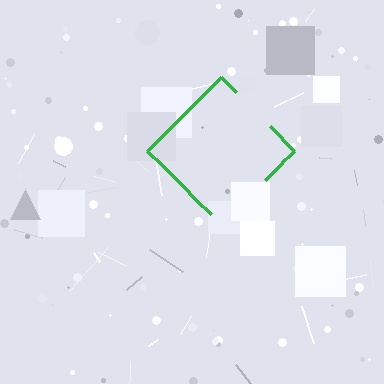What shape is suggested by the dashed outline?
The dashed outline suggests a diamond.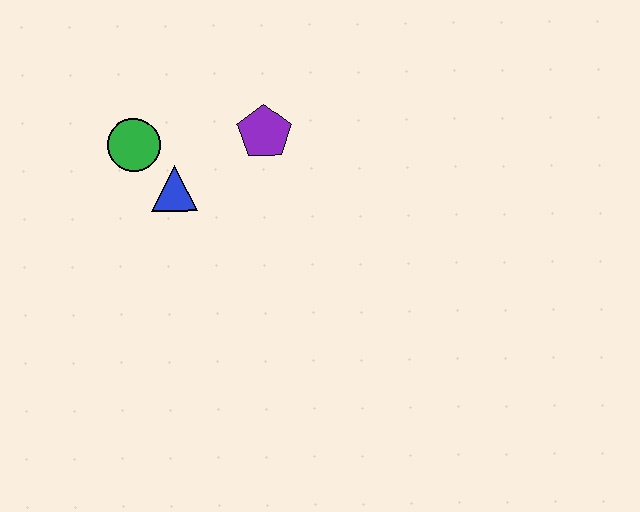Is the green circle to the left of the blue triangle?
Yes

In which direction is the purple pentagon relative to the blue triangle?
The purple pentagon is to the right of the blue triangle.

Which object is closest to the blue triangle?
The green circle is closest to the blue triangle.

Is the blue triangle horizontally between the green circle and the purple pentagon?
Yes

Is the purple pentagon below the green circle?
No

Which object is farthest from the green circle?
The purple pentagon is farthest from the green circle.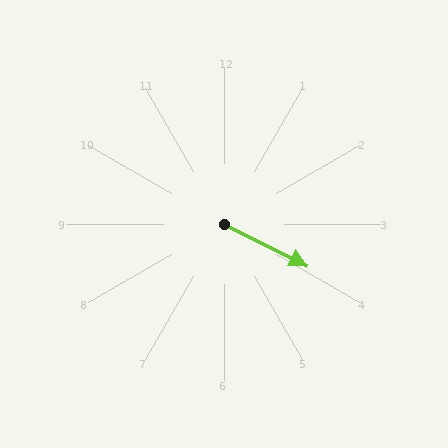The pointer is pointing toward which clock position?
Roughly 4 o'clock.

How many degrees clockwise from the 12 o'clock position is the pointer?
Approximately 117 degrees.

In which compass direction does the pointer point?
Southeast.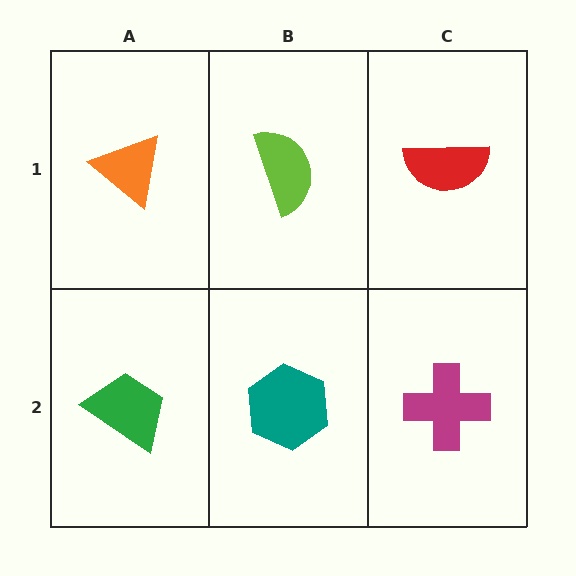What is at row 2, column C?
A magenta cross.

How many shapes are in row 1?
3 shapes.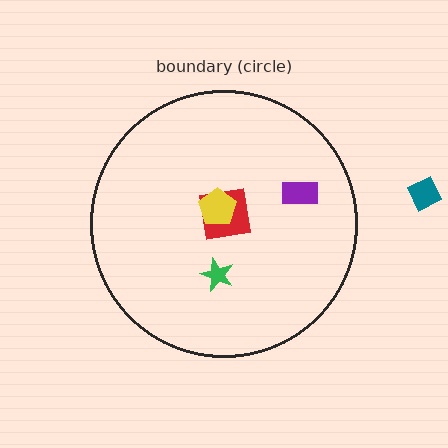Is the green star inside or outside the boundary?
Inside.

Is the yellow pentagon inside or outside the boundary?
Inside.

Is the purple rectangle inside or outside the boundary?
Inside.